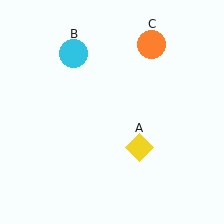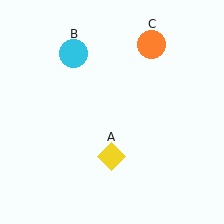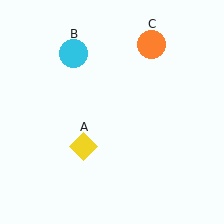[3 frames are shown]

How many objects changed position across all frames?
1 object changed position: yellow diamond (object A).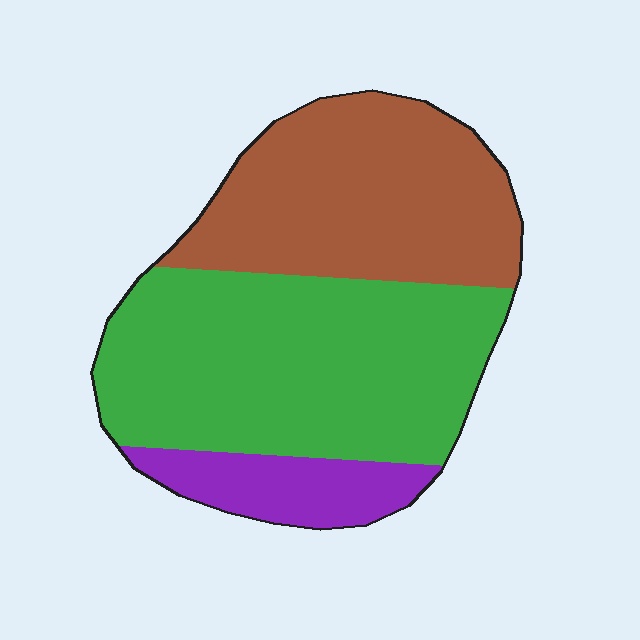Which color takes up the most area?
Green, at roughly 50%.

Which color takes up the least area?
Purple, at roughly 10%.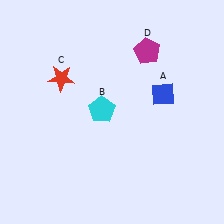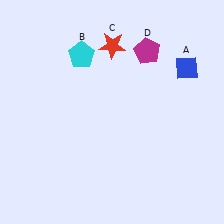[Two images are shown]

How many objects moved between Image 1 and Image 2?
3 objects moved between the two images.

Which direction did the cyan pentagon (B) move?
The cyan pentagon (B) moved up.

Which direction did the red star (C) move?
The red star (C) moved right.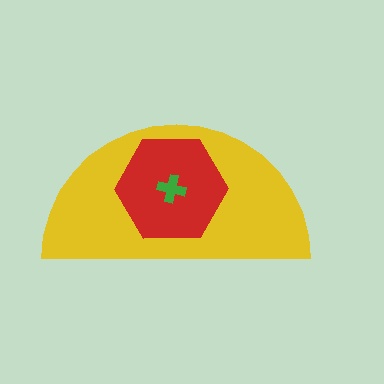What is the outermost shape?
The yellow semicircle.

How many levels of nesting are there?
3.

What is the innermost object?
The green cross.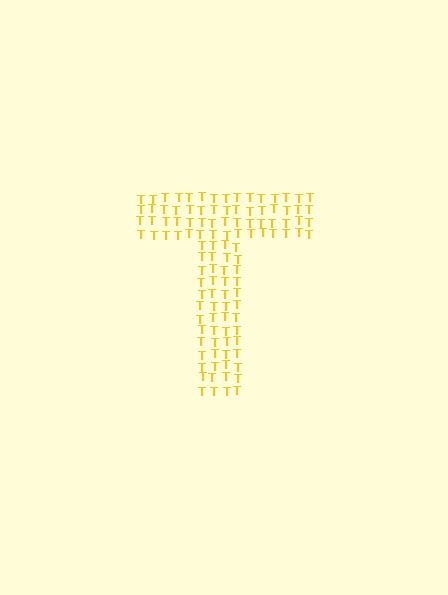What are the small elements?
The small elements are letter T's.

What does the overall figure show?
The overall figure shows the letter T.